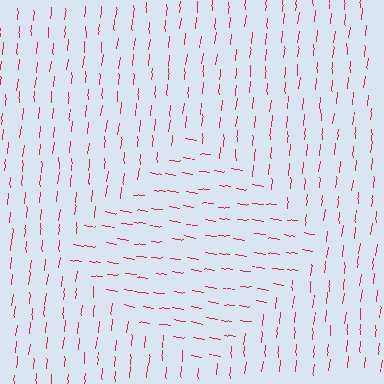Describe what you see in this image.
The image is filled with small red line segments. A diamond region in the image has lines oriented differently from the surrounding lines, creating a visible texture boundary.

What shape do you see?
I see a diamond.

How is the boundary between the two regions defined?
The boundary is defined purely by a change in line orientation (approximately 87 degrees difference). All lines are the same color and thickness.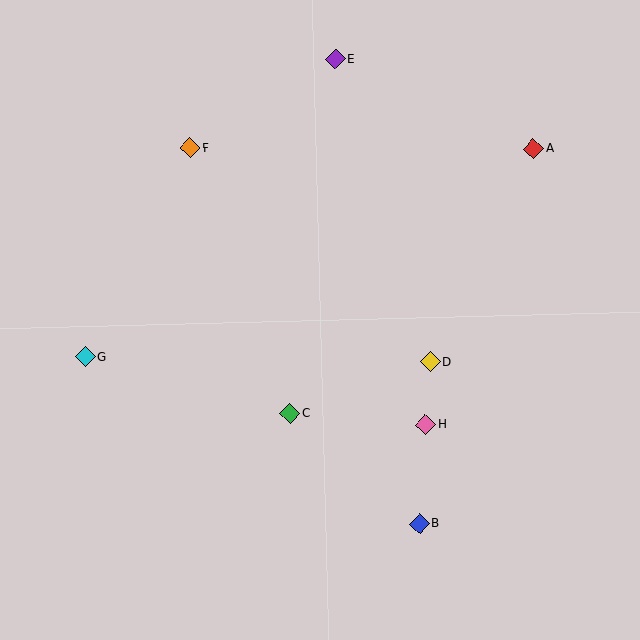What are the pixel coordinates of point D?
Point D is at (430, 362).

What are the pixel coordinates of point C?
Point C is at (290, 414).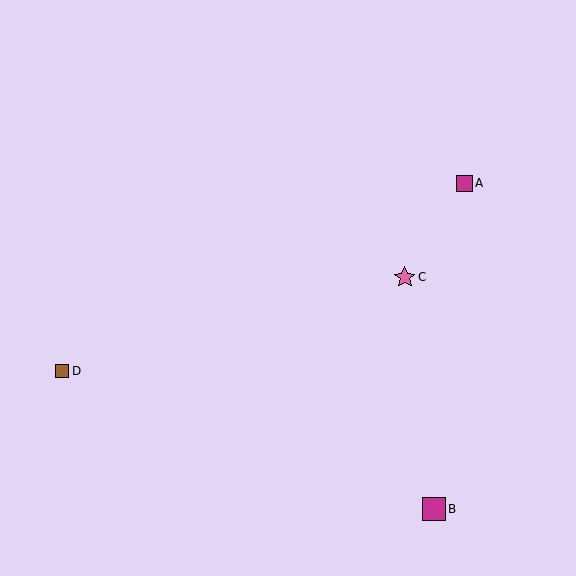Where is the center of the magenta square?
The center of the magenta square is at (434, 509).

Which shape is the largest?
The magenta square (labeled B) is the largest.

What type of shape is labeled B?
Shape B is a magenta square.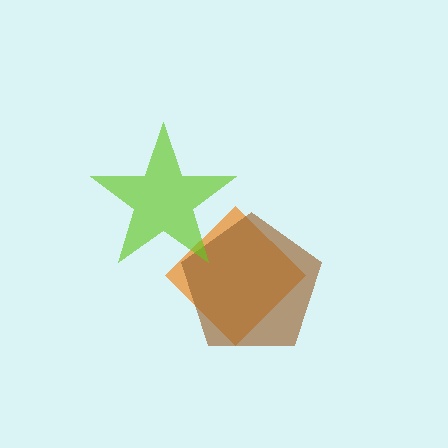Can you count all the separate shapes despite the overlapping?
Yes, there are 3 separate shapes.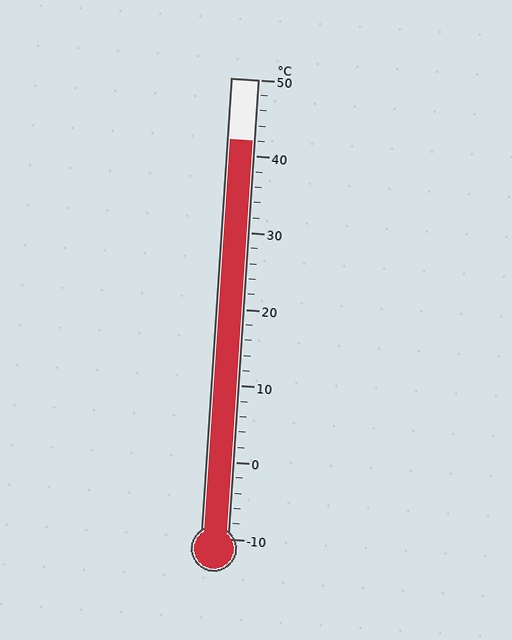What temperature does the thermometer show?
The thermometer shows approximately 42°C.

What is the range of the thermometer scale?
The thermometer scale ranges from -10°C to 50°C.